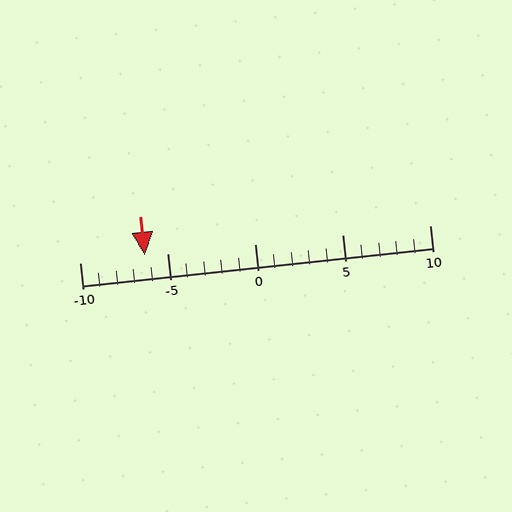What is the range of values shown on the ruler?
The ruler shows values from -10 to 10.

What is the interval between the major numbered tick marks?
The major tick marks are spaced 5 units apart.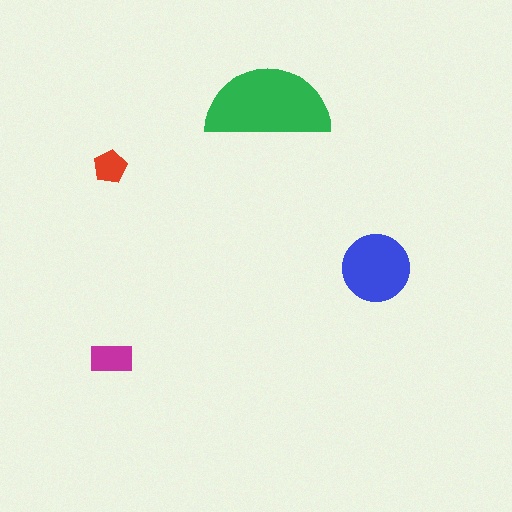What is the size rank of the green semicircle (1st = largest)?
1st.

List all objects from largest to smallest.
The green semicircle, the blue circle, the magenta rectangle, the red pentagon.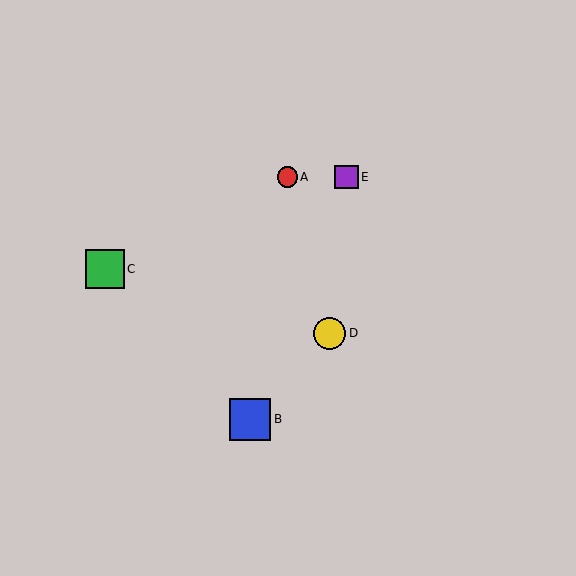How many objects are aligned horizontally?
2 objects (A, E) are aligned horizontally.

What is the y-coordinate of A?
Object A is at y≈177.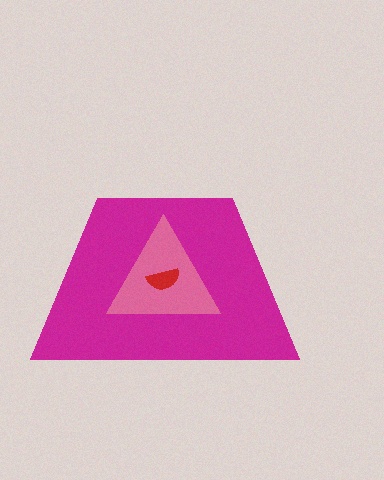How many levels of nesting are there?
3.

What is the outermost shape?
The magenta trapezoid.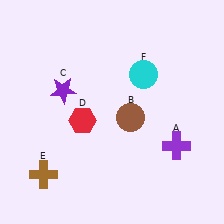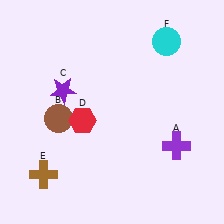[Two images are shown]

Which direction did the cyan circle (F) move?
The cyan circle (F) moved up.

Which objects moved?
The objects that moved are: the brown circle (B), the cyan circle (F).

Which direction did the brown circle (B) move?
The brown circle (B) moved left.